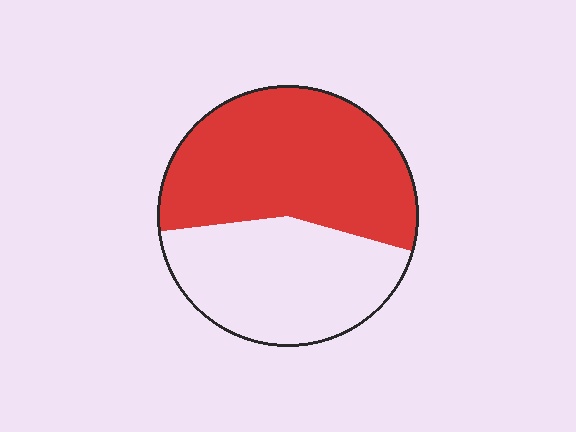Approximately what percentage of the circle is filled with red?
Approximately 55%.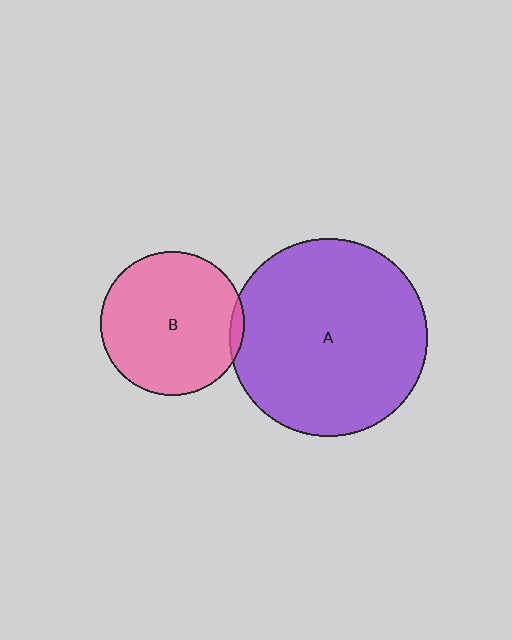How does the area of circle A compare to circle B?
Approximately 1.9 times.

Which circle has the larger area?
Circle A (purple).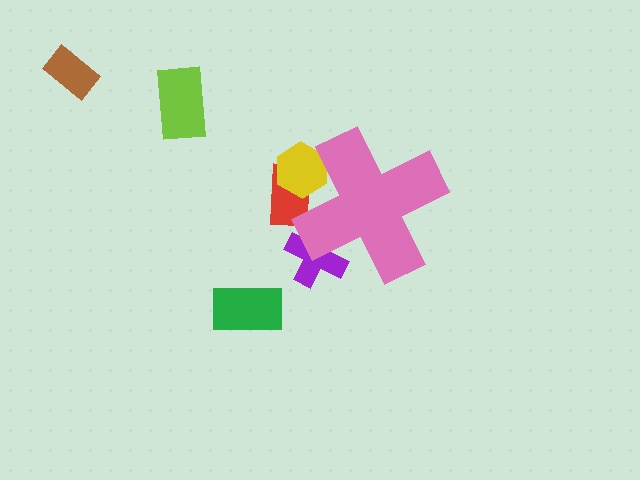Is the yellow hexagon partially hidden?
Yes, the yellow hexagon is partially hidden behind the pink cross.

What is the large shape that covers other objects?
A pink cross.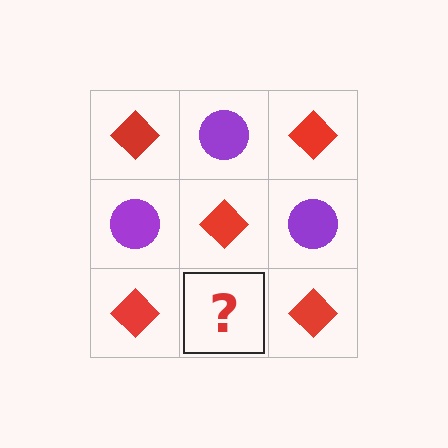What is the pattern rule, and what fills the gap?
The rule is that it alternates red diamond and purple circle in a checkerboard pattern. The gap should be filled with a purple circle.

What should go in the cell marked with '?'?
The missing cell should contain a purple circle.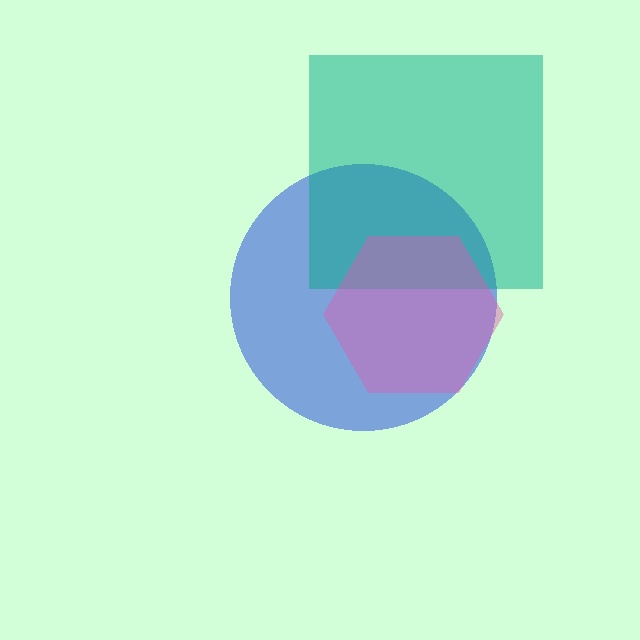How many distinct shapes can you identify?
There are 3 distinct shapes: a blue circle, a teal square, a pink hexagon.